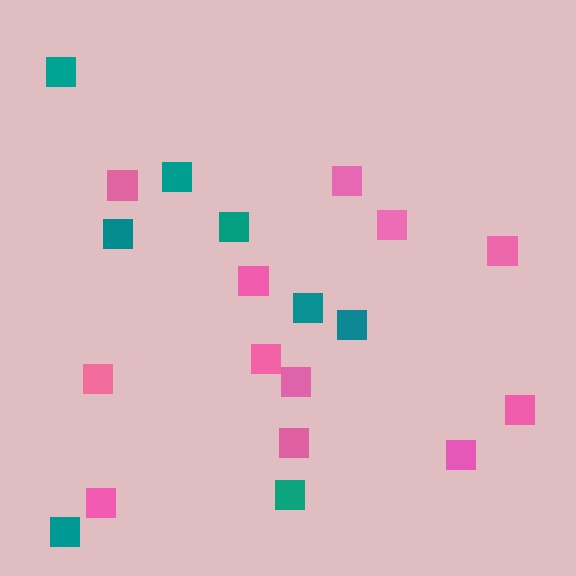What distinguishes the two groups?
There are 2 groups: one group of pink squares (12) and one group of teal squares (8).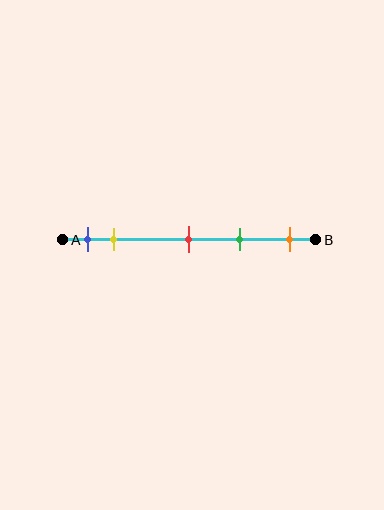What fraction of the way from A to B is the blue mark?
The blue mark is approximately 10% (0.1) of the way from A to B.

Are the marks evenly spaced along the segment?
No, the marks are not evenly spaced.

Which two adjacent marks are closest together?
The blue and yellow marks are the closest adjacent pair.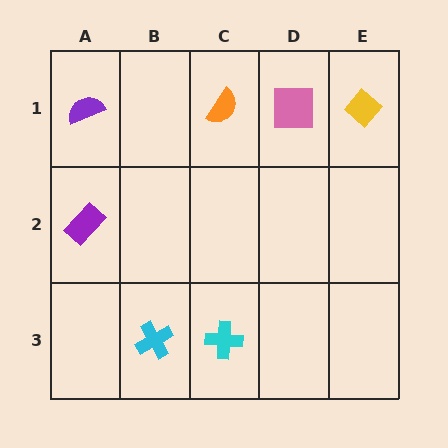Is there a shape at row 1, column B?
No, that cell is empty.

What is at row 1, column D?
A pink square.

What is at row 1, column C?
An orange semicircle.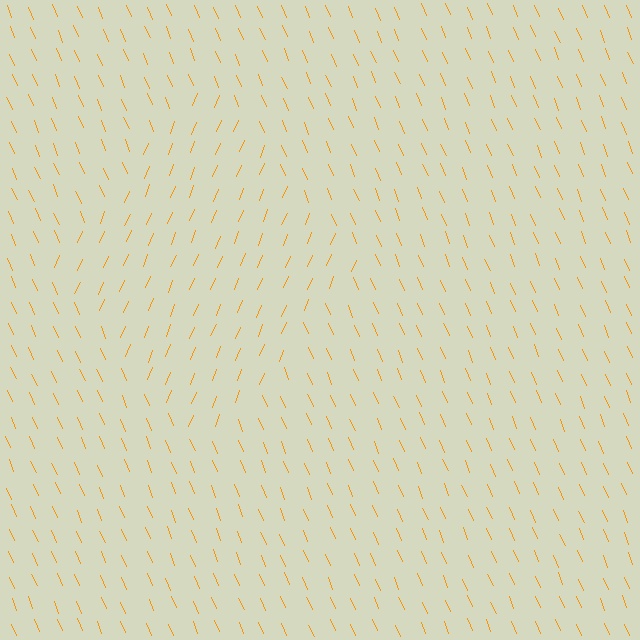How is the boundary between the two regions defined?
The boundary is defined purely by a change in line orientation (approximately 45 degrees difference). All lines are the same color and thickness.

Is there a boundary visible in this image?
Yes, there is a texture boundary formed by a change in line orientation.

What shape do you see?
I see a diamond.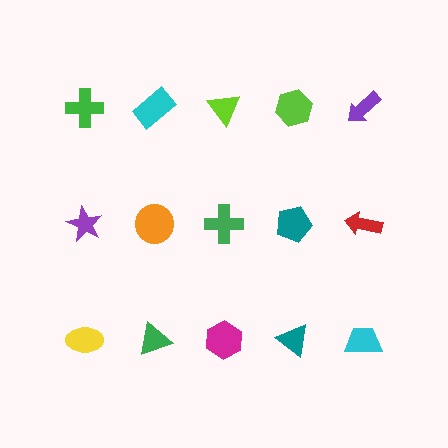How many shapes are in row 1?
5 shapes.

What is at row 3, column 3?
A magenta hexagon.